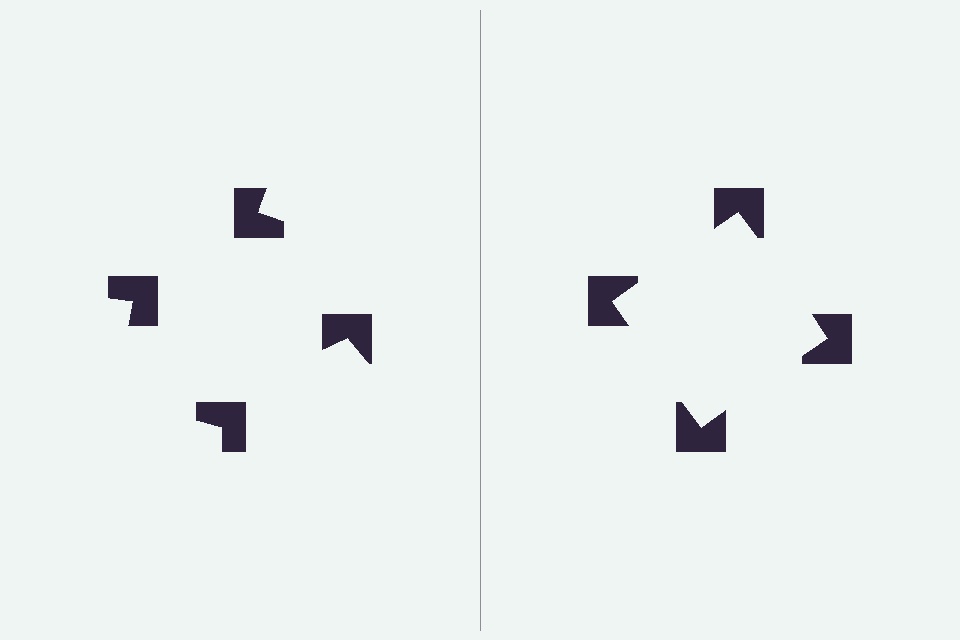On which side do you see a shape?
An illusory square appears on the right side. On the left side the wedge cuts are rotated, so no coherent shape forms.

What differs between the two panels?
The notched squares are positioned identically on both sides; only the wedge orientations differ. On the right they align to a square; on the left they are misaligned.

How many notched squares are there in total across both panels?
8 — 4 on each side.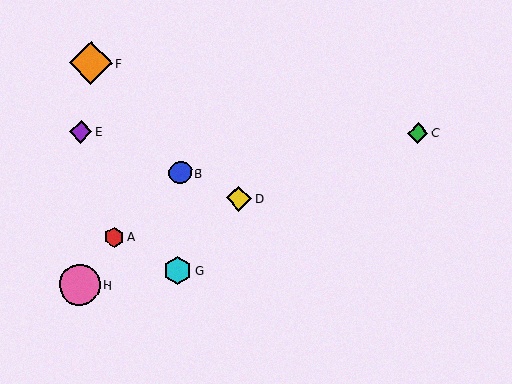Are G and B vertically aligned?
Yes, both are at x≈178.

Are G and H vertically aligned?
No, G is at x≈178 and H is at x≈79.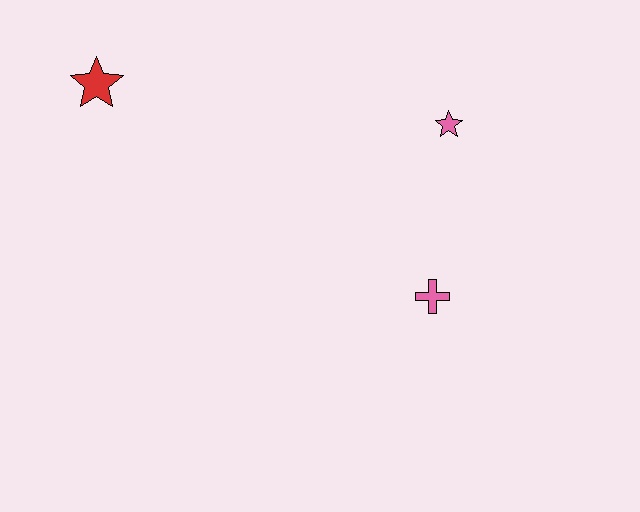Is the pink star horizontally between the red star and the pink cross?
No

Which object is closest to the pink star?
The pink cross is closest to the pink star.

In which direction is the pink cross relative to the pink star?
The pink cross is below the pink star.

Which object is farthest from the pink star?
The red star is farthest from the pink star.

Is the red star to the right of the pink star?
No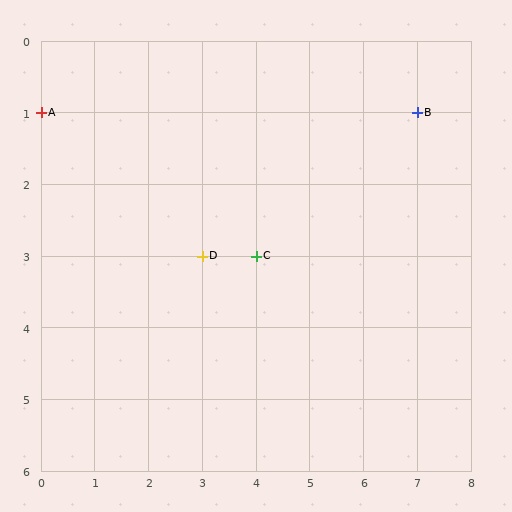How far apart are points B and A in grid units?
Points B and A are 7 columns apart.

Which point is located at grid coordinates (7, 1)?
Point B is at (7, 1).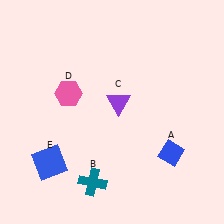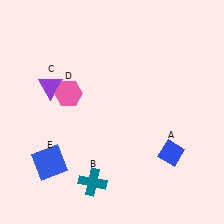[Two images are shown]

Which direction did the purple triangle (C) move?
The purple triangle (C) moved left.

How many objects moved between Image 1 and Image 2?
1 object moved between the two images.